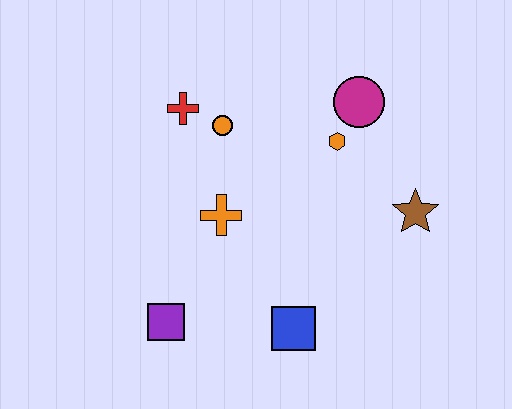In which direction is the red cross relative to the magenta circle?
The red cross is to the left of the magenta circle.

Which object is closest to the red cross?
The orange circle is closest to the red cross.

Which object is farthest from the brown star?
The purple square is farthest from the brown star.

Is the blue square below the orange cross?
Yes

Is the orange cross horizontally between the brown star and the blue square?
No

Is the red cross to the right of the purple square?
Yes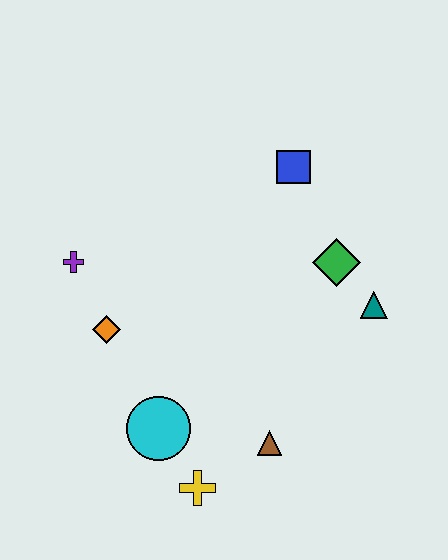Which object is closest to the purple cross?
The orange diamond is closest to the purple cross.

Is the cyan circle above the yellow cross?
Yes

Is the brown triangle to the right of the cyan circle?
Yes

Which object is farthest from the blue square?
The yellow cross is farthest from the blue square.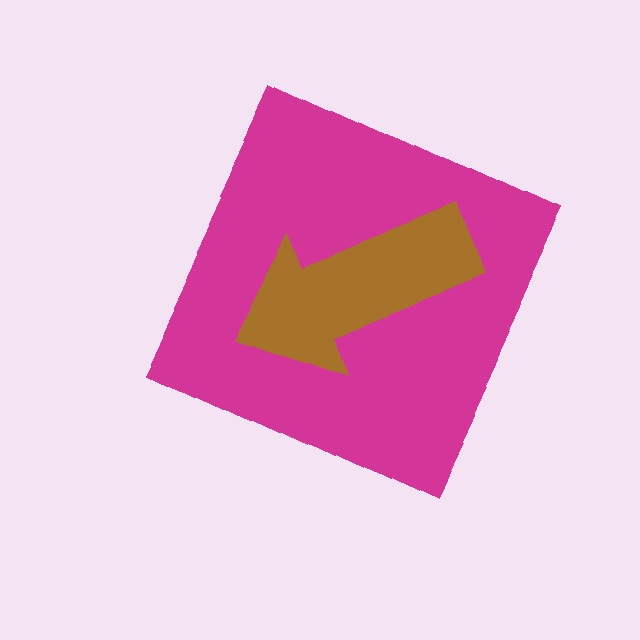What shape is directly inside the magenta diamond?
The brown arrow.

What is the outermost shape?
The magenta diamond.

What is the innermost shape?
The brown arrow.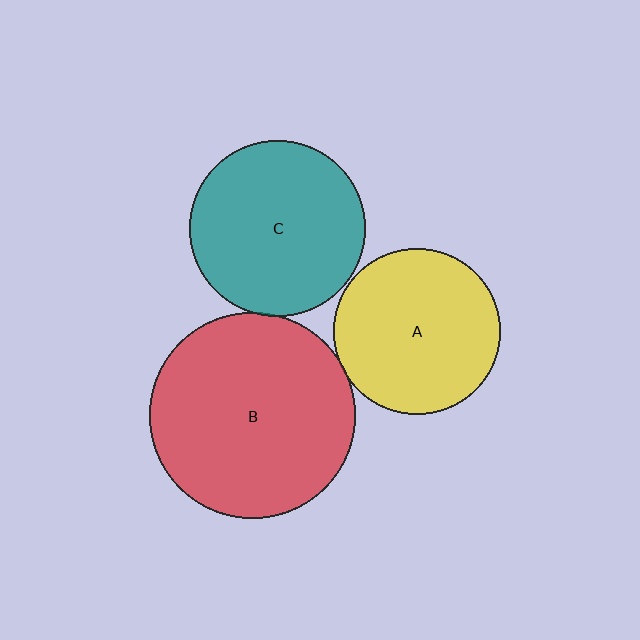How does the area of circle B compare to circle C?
Approximately 1.4 times.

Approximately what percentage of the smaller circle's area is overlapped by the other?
Approximately 5%.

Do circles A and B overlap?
Yes.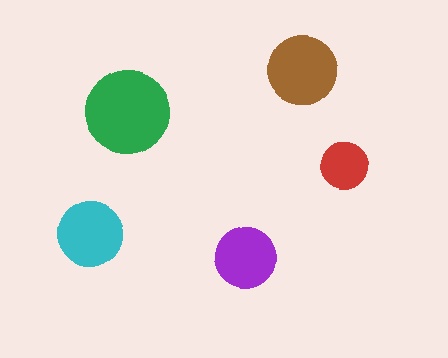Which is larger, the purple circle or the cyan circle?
The cyan one.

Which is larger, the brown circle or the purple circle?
The brown one.